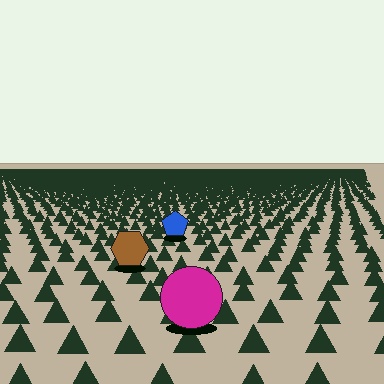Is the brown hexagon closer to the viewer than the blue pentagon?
Yes. The brown hexagon is closer — you can tell from the texture gradient: the ground texture is coarser near it.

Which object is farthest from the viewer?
The blue pentagon is farthest from the viewer. It appears smaller and the ground texture around it is denser.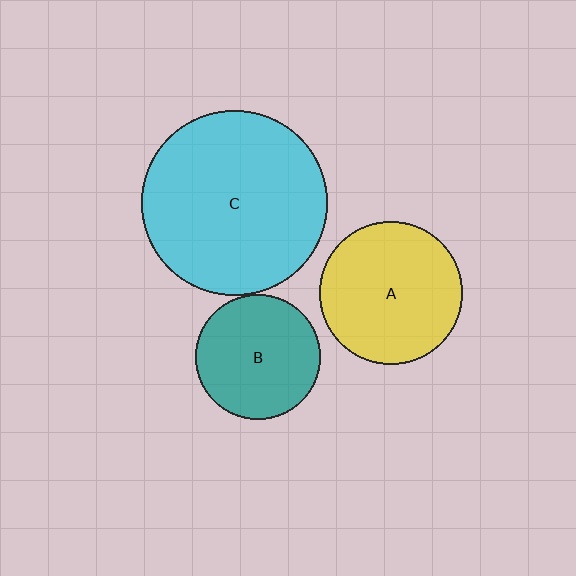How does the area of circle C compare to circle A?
Approximately 1.7 times.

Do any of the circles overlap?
No, none of the circles overlap.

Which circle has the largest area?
Circle C (cyan).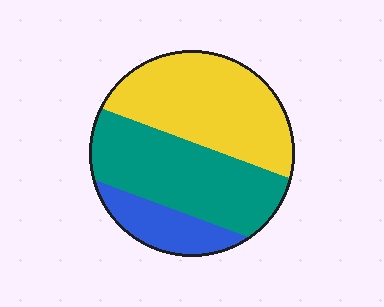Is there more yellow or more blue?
Yellow.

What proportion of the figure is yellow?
Yellow takes up between a third and a half of the figure.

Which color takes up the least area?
Blue, at roughly 15%.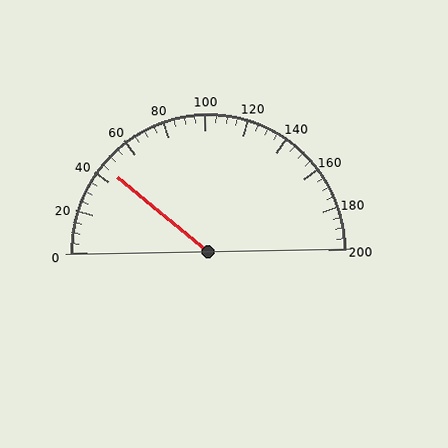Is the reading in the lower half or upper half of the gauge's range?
The reading is in the lower half of the range (0 to 200).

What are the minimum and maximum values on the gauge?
The gauge ranges from 0 to 200.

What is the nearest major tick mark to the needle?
The nearest major tick mark is 40.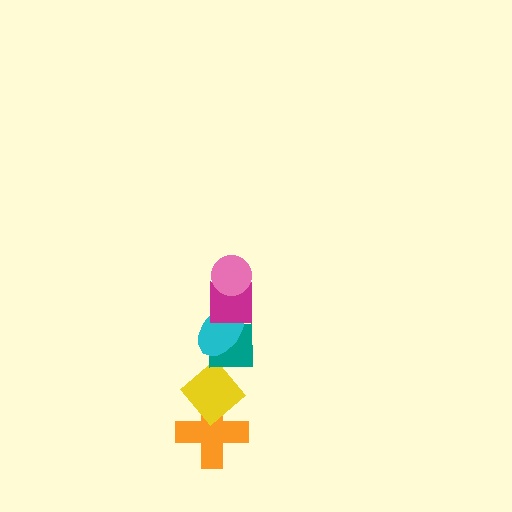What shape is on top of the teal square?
The cyan ellipse is on top of the teal square.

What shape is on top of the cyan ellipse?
The magenta square is on top of the cyan ellipse.